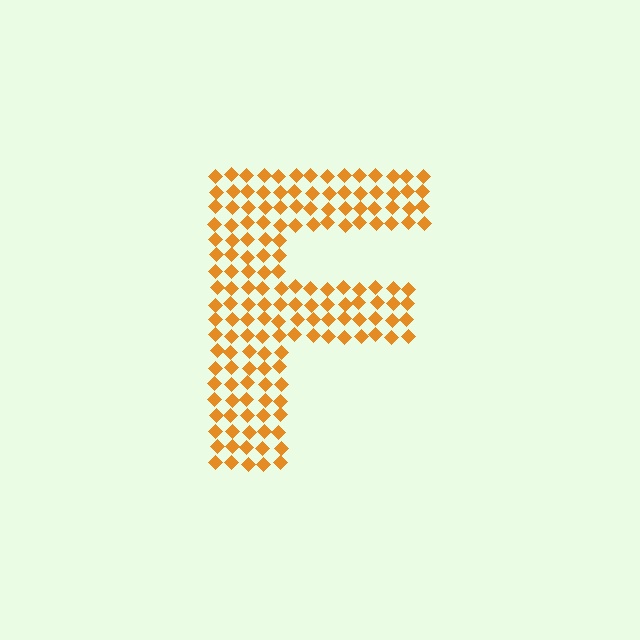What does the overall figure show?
The overall figure shows the letter F.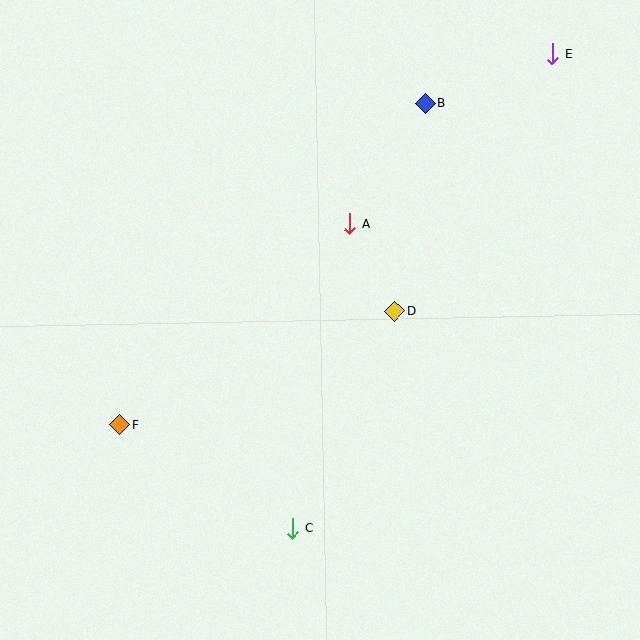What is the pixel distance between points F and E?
The distance between F and E is 570 pixels.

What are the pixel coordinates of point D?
Point D is at (395, 311).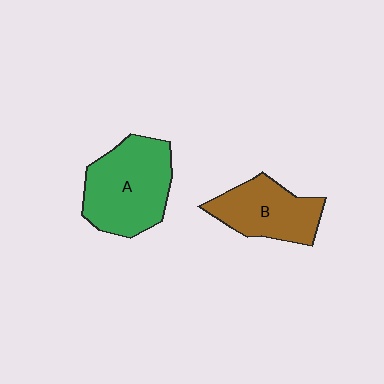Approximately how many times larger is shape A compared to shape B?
Approximately 1.3 times.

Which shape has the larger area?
Shape A (green).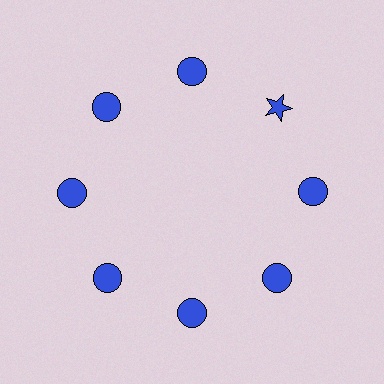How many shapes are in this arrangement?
There are 8 shapes arranged in a ring pattern.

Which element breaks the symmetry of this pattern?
The blue star at roughly the 2 o'clock position breaks the symmetry. All other shapes are blue circles.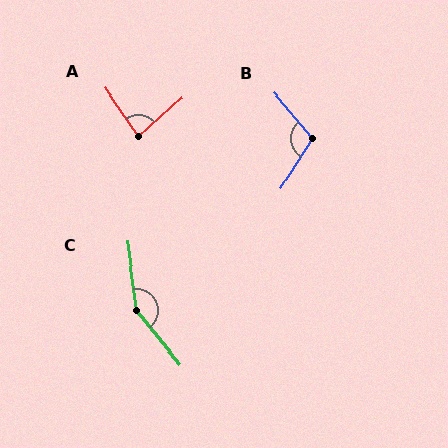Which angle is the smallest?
A, at approximately 83 degrees.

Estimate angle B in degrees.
Approximately 108 degrees.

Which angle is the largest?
C, at approximately 148 degrees.